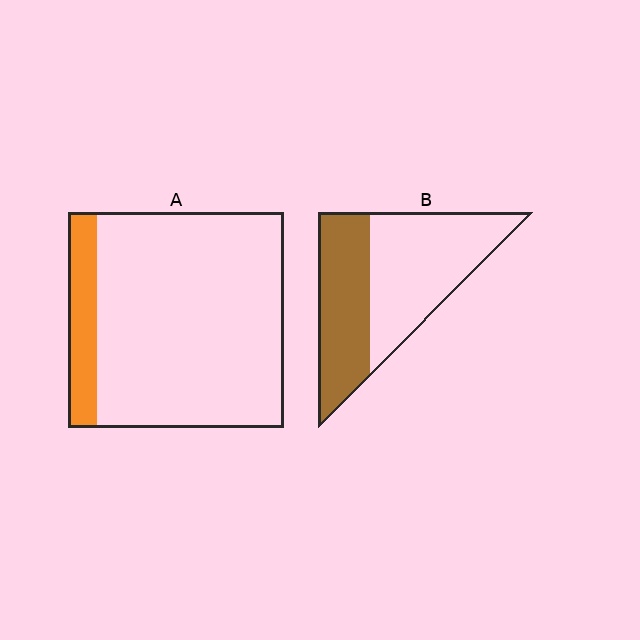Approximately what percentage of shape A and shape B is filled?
A is approximately 15% and B is approximately 40%.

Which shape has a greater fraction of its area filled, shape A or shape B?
Shape B.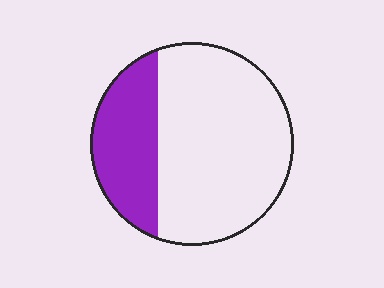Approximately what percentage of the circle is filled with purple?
Approximately 30%.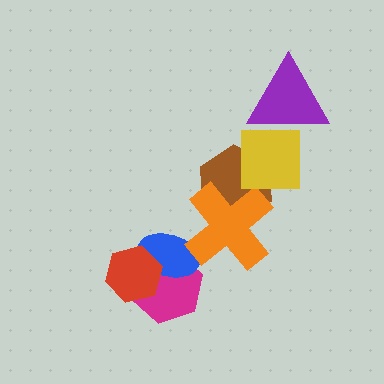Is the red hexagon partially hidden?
No, no other shape covers it.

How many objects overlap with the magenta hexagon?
2 objects overlap with the magenta hexagon.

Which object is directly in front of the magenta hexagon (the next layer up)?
The blue ellipse is directly in front of the magenta hexagon.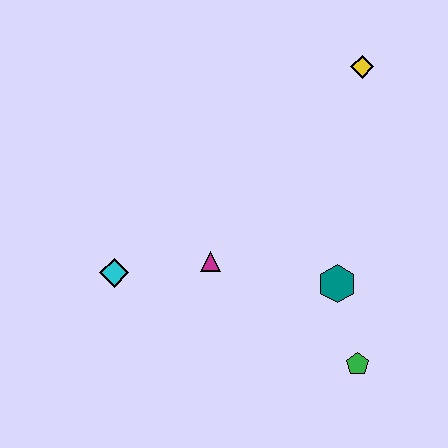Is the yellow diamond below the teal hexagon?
No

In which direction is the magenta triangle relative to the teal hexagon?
The magenta triangle is to the left of the teal hexagon.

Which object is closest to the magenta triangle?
The cyan diamond is closest to the magenta triangle.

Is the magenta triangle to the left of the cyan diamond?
No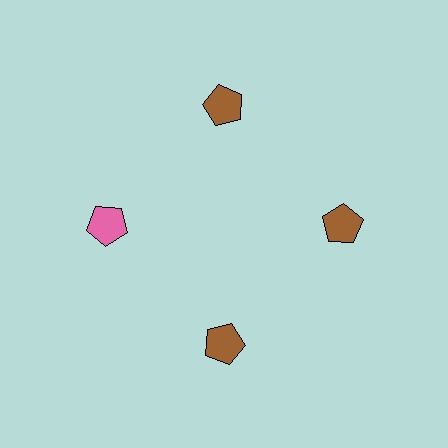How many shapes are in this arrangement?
There are 4 shapes arranged in a ring pattern.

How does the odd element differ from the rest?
It has a different color: pink instead of brown.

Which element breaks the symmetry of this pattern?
The pink pentagon at roughly the 9 o'clock position breaks the symmetry. All other shapes are brown pentagons.